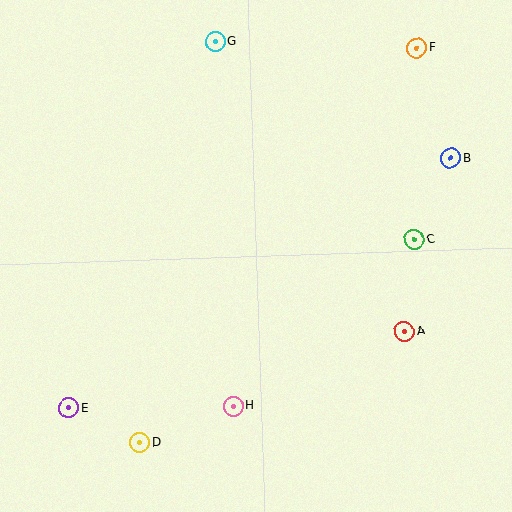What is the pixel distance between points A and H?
The distance between A and H is 187 pixels.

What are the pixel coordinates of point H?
Point H is at (233, 406).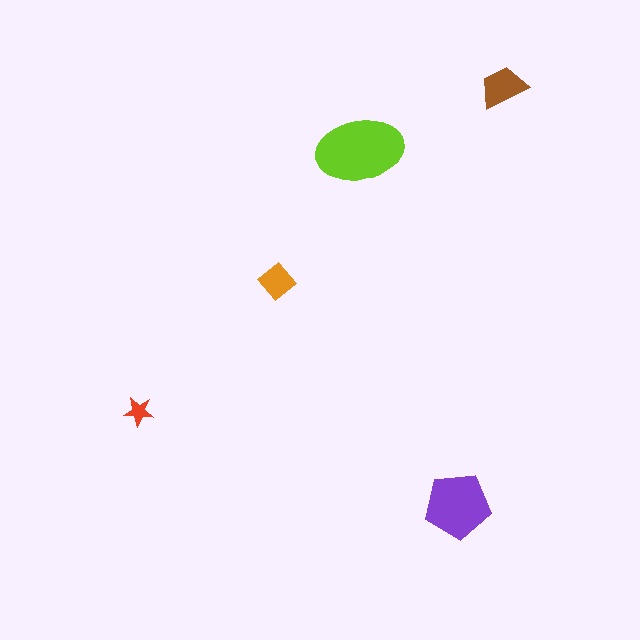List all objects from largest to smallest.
The lime ellipse, the purple pentagon, the brown trapezoid, the orange diamond, the red star.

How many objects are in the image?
There are 5 objects in the image.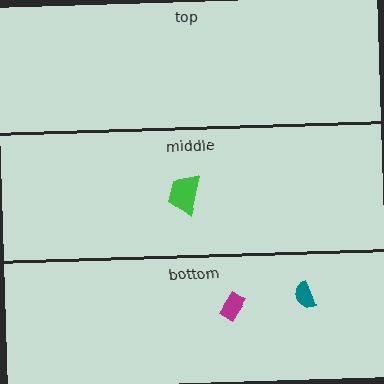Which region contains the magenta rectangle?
The bottom region.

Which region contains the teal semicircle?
The bottom region.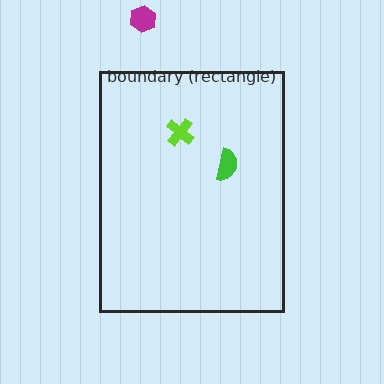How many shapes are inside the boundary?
2 inside, 1 outside.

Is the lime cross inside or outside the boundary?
Inside.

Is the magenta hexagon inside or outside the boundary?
Outside.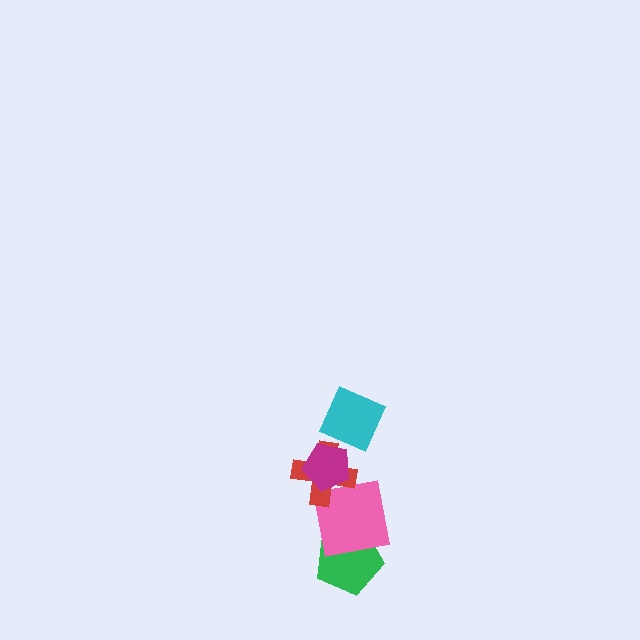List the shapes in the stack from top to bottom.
From top to bottom: the cyan square, the magenta pentagon, the red cross, the pink square, the green pentagon.